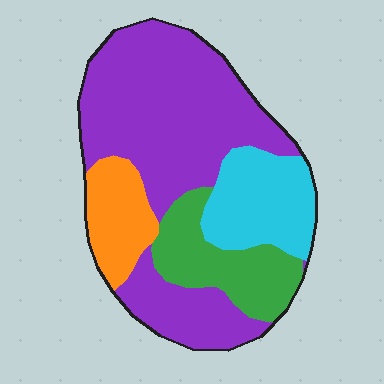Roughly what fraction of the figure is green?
Green covers roughly 15% of the figure.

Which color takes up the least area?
Orange, at roughly 10%.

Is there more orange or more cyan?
Cyan.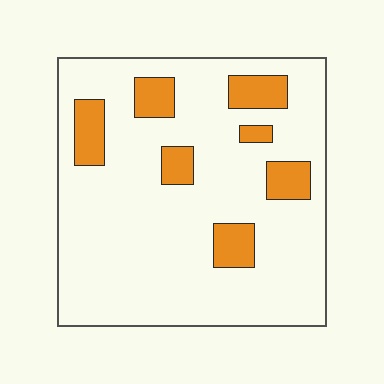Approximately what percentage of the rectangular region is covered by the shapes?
Approximately 15%.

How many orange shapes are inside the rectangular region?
7.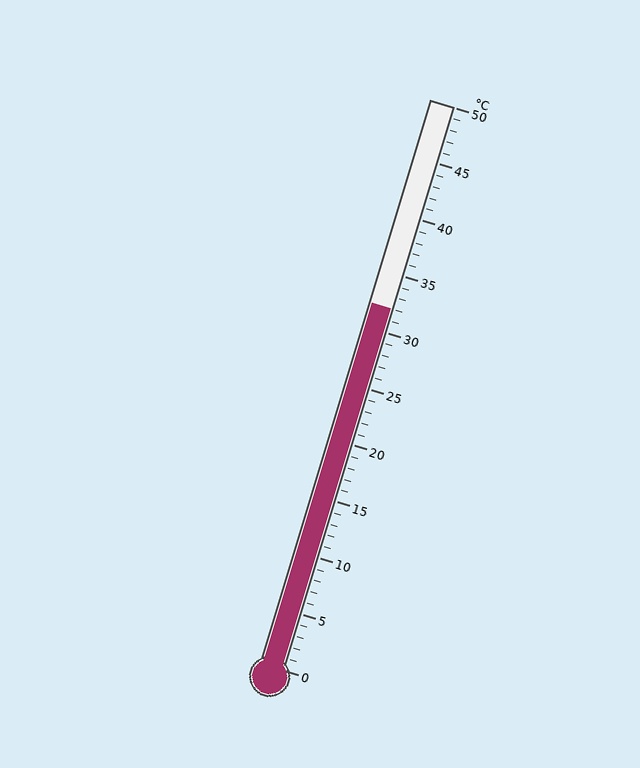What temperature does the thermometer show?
The thermometer shows approximately 32°C.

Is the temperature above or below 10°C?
The temperature is above 10°C.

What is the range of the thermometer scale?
The thermometer scale ranges from 0°C to 50°C.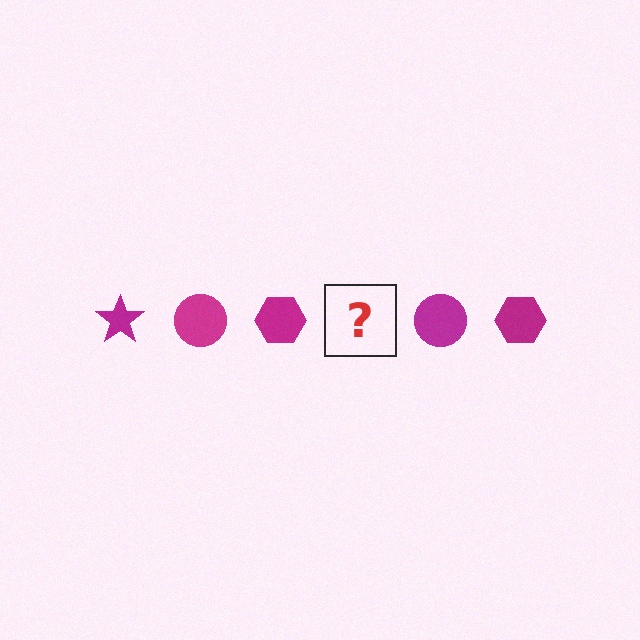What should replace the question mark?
The question mark should be replaced with a magenta star.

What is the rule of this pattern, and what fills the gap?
The rule is that the pattern cycles through star, circle, hexagon shapes in magenta. The gap should be filled with a magenta star.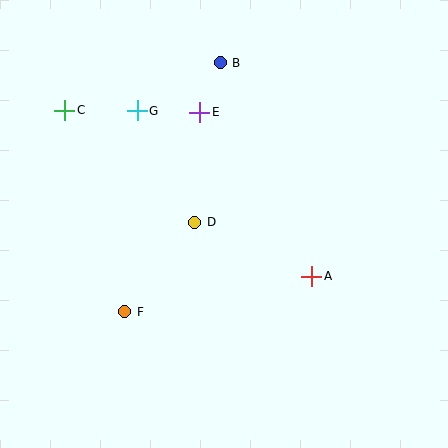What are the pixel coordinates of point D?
Point D is at (195, 222).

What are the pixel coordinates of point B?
Point B is at (220, 63).